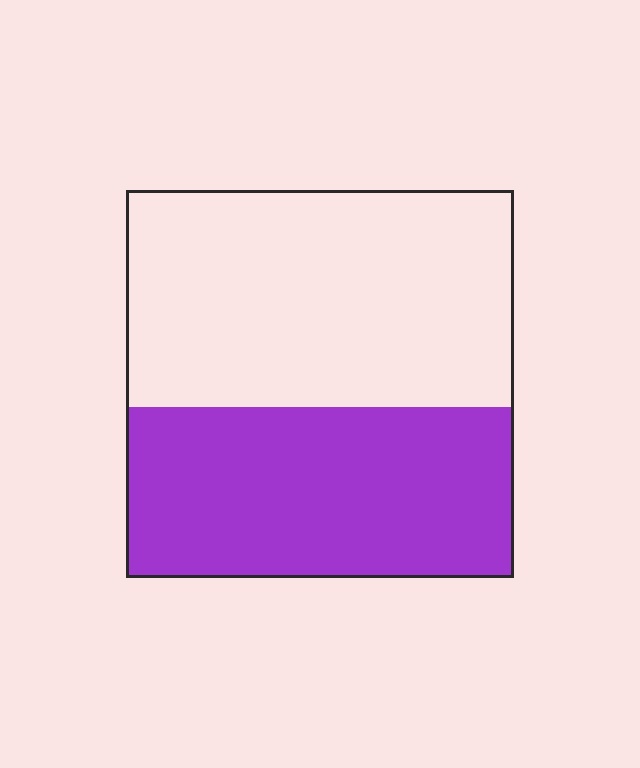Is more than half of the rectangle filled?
No.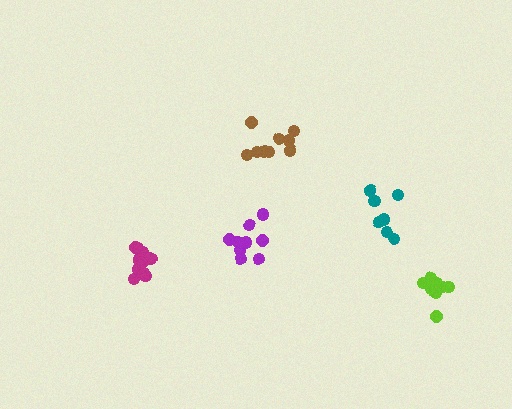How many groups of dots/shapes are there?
There are 5 groups.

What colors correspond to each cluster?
The clusters are colored: purple, teal, brown, lime, magenta.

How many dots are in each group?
Group 1: 9 dots, Group 2: 8 dots, Group 3: 9 dots, Group 4: 8 dots, Group 5: 11 dots (45 total).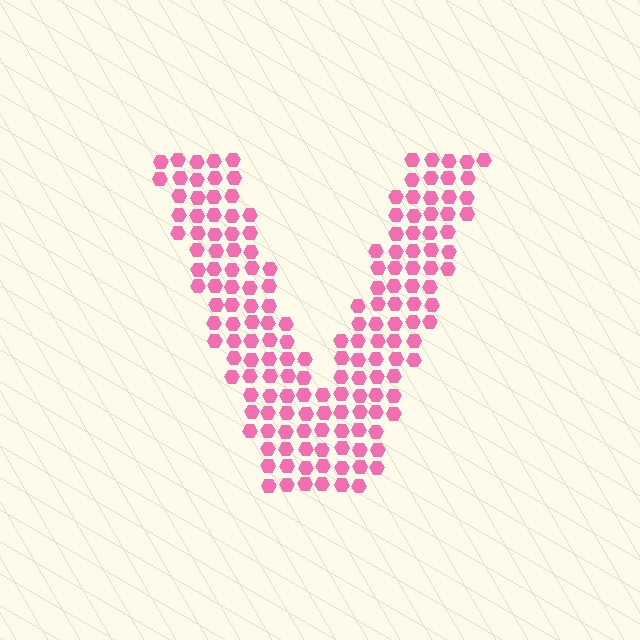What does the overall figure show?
The overall figure shows the letter V.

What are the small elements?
The small elements are hexagons.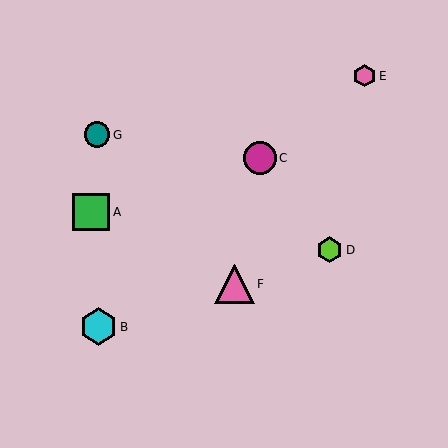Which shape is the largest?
The pink triangle (labeled F) is the largest.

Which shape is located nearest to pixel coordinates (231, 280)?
The pink triangle (labeled F) at (235, 284) is nearest to that location.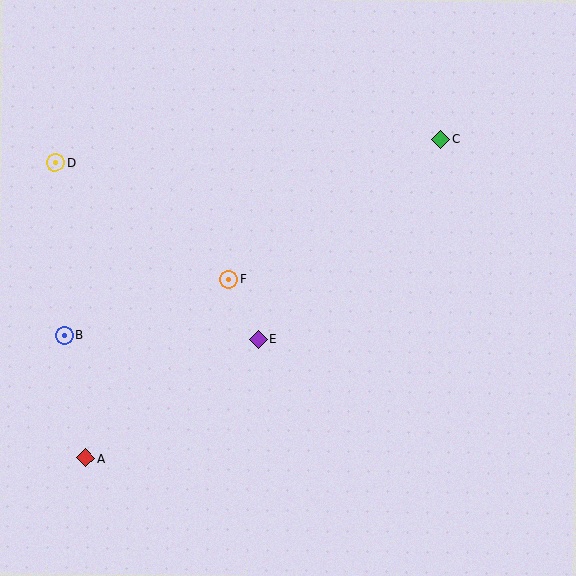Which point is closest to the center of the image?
Point E at (259, 339) is closest to the center.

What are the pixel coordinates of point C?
Point C is at (441, 139).